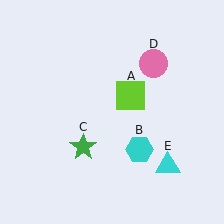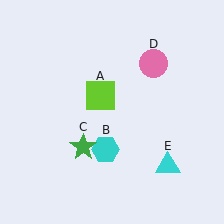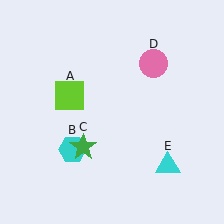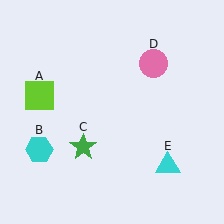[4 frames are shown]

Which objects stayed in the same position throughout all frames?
Green star (object C) and pink circle (object D) and cyan triangle (object E) remained stationary.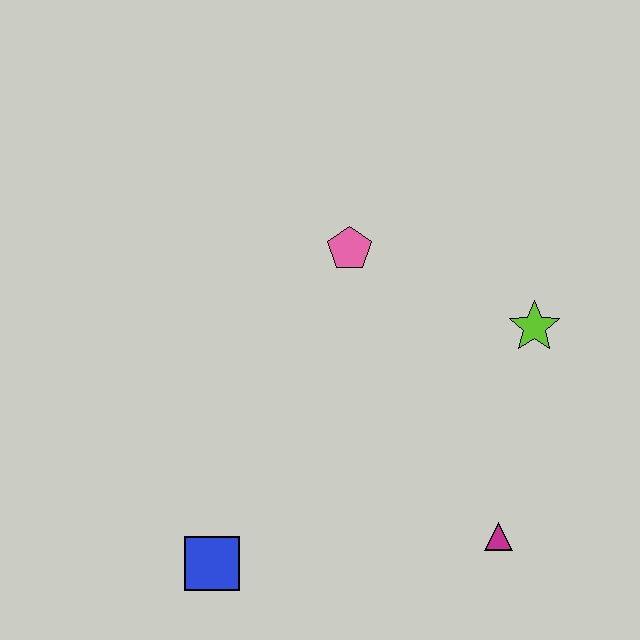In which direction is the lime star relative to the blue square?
The lime star is to the right of the blue square.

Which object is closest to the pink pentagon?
The lime star is closest to the pink pentagon.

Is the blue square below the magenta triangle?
Yes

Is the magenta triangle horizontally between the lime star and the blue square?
Yes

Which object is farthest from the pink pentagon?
The blue square is farthest from the pink pentagon.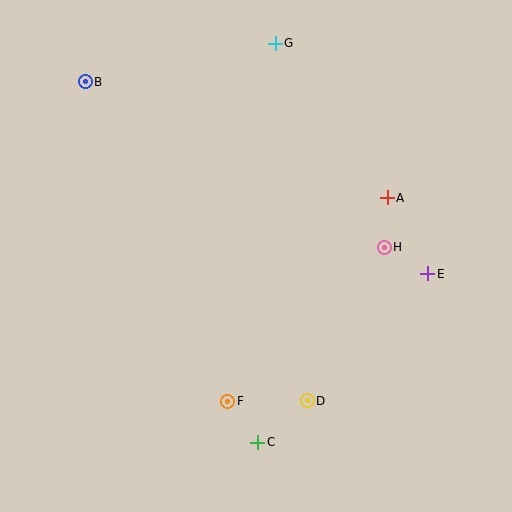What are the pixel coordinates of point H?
Point H is at (384, 247).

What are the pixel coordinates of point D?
Point D is at (307, 401).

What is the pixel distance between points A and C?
The distance between A and C is 277 pixels.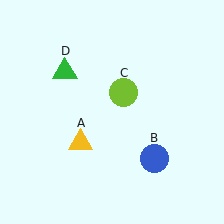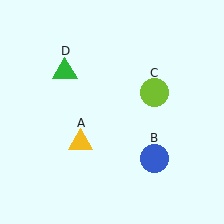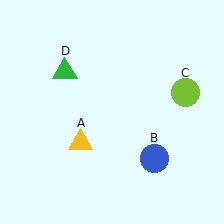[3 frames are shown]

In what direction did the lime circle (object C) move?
The lime circle (object C) moved right.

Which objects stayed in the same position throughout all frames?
Yellow triangle (object A) and blue circle (object B) and green triangle (object D) remained stationary.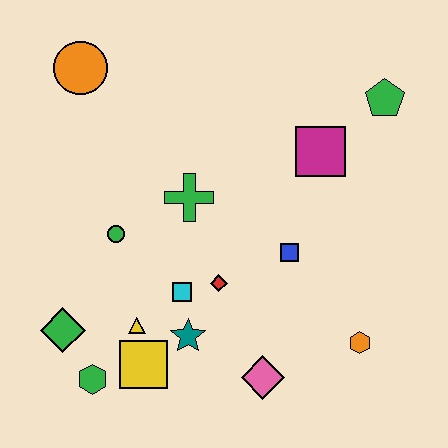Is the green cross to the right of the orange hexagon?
No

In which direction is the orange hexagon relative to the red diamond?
The orange hexagon is to the right of the red diamond.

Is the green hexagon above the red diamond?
No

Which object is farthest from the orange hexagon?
The orange circle is farthest from the orange hexagon.